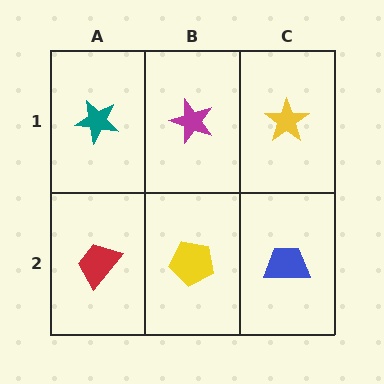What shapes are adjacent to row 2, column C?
A yellow star (row 1, column C), a yellow pentagon (row 2, column B).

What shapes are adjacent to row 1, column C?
A blue trapezoid (row 2, column C), a magenta star (row 1, column B).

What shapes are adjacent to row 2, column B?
A magenta star (row 1, column B), a red trapezoid (row 2, column A), a blue trapezoid (row 2, column C).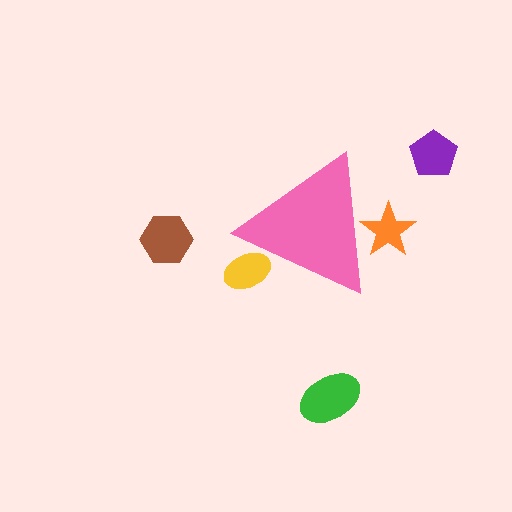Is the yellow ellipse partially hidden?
Yes, the yellow ellipse is partially hidden behind the pink triangle.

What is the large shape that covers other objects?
A pink triangle.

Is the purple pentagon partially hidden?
No, the purple pentagon is fully visible.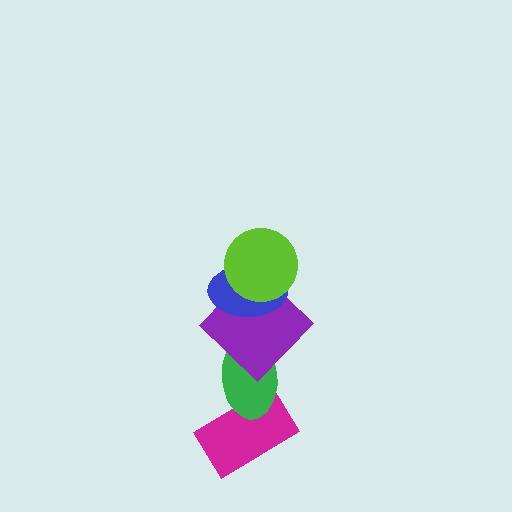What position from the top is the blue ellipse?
The blue ellipse is 2nd from the top.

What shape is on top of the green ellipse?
The purple diamond is on top of the green ellipse.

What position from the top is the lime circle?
The lime circle is 1st from the top.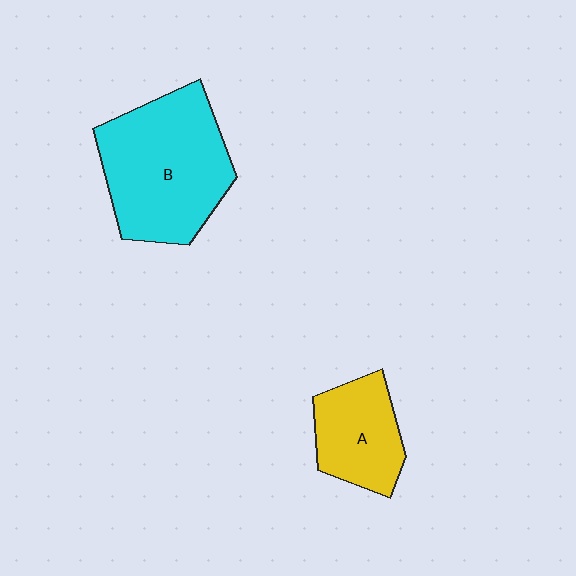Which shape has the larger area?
Shape B (cyan).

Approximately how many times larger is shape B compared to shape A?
Approximately 1.9 times.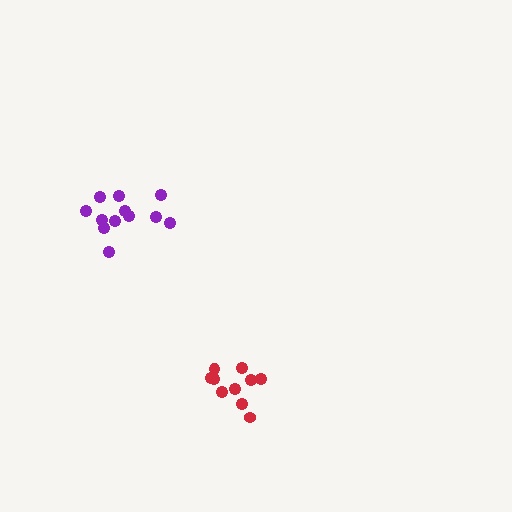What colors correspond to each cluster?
The clusters are colored: purple, red.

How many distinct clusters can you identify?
There are 2 distinct clusters.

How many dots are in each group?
Group 1: 12 dots, Group 2: 10 dots (22 total).